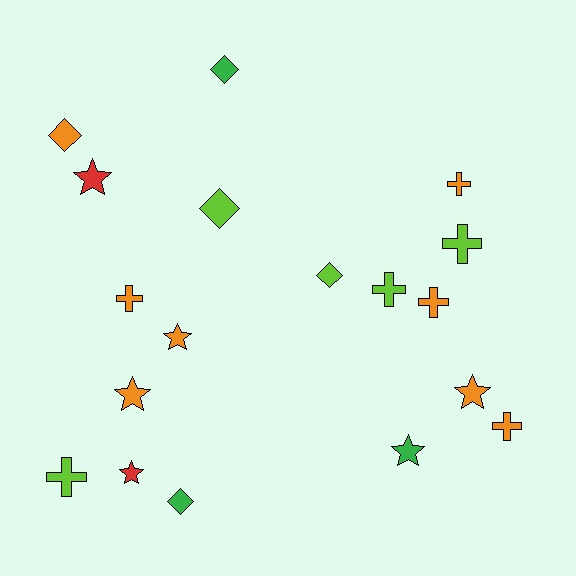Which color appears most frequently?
Orange, with 8 objects.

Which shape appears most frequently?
Cross, with 7 objects.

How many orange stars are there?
There are 3 orange stars.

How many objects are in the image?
There are 18 objects.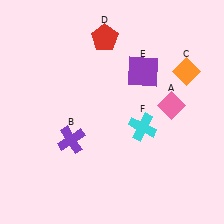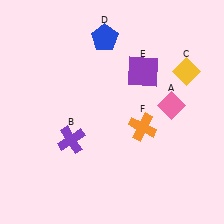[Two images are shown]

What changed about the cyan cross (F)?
In Image 1, F is cyan. In Image 2, it changed to orange.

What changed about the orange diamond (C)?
In Image 1, C is orange. In Image 2, it changed to yellow.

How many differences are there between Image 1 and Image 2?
There are 3 differences between the two images.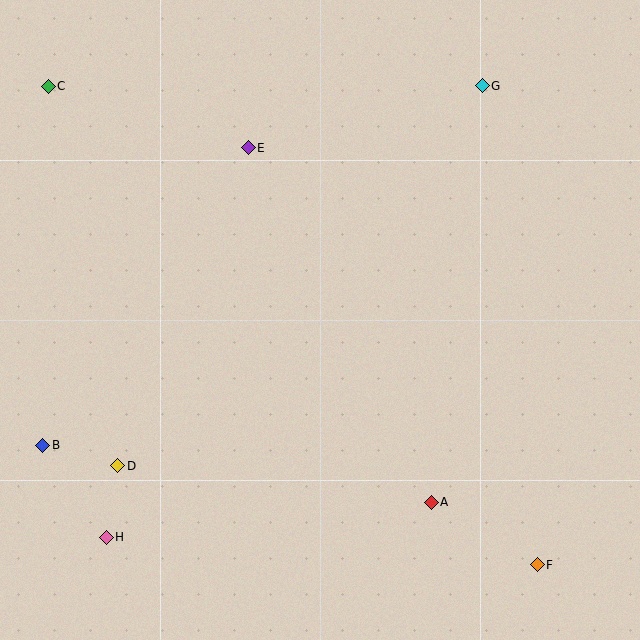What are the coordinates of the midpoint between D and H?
The midpoint between D and H is at (112, 501).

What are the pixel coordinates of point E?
Point E is at (248, 148).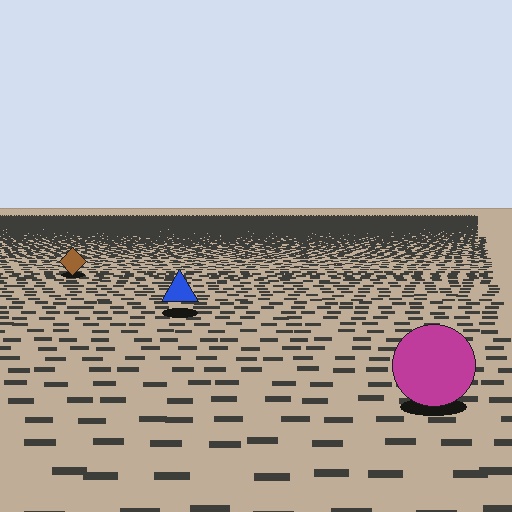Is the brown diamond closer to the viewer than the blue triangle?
No. The blue triangle is closer — you can tell from the texture gradient: the ground texture is coarser near it.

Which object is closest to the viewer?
The magenta circle is closest. The texture marks near it are larger and more spread out.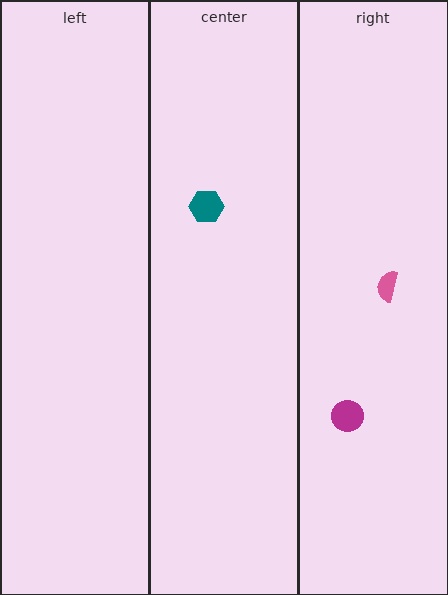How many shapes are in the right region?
2.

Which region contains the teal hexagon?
The center region.